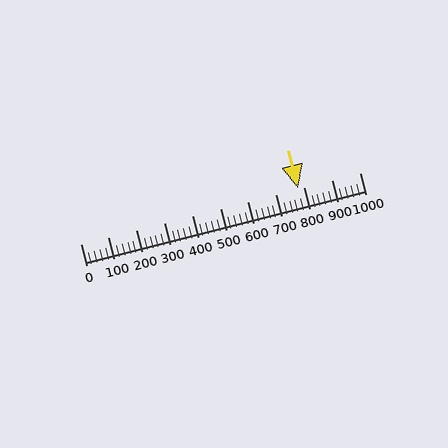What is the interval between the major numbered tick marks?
The major tick marks are spaced 100 units apart.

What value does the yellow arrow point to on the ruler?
The yellow arrow points to approximately 780.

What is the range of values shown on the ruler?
The ruler shows values from 0 to 1000.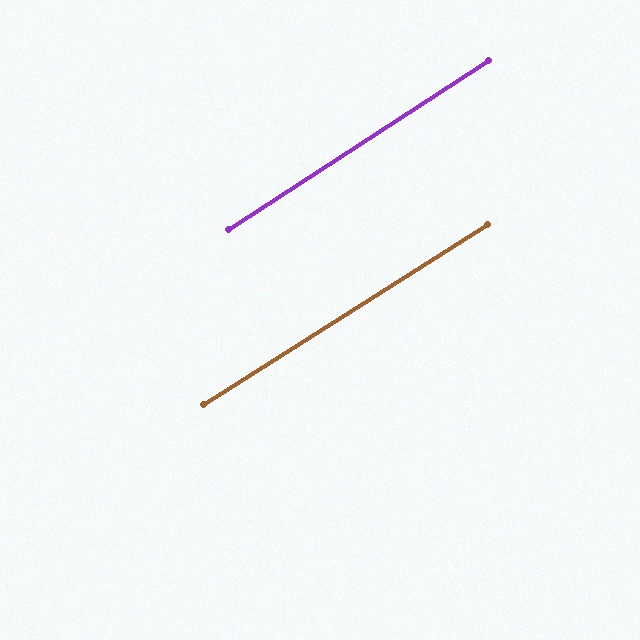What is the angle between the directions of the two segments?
Approximately 1 degree.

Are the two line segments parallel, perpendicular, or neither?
Parallel — their directions differ by only 0.5°.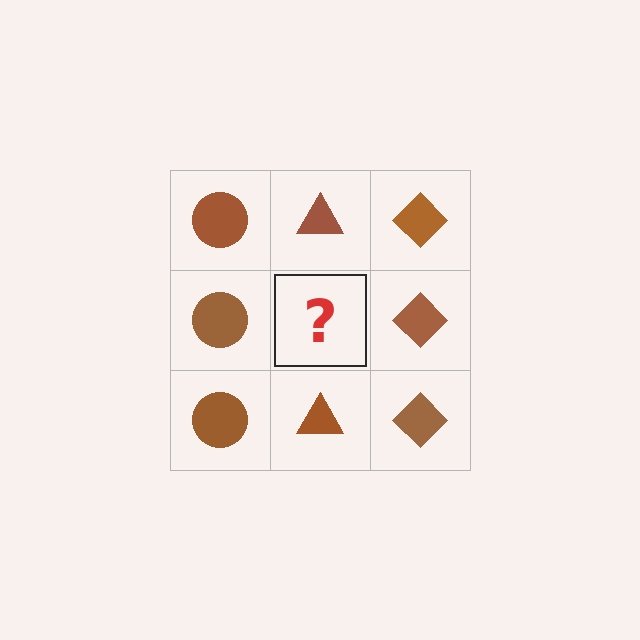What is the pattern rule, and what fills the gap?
The rule is that each column has a consistent shape. The gap should be filled with a brown triangle.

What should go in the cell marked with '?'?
The missing cell should contain a brown triangle.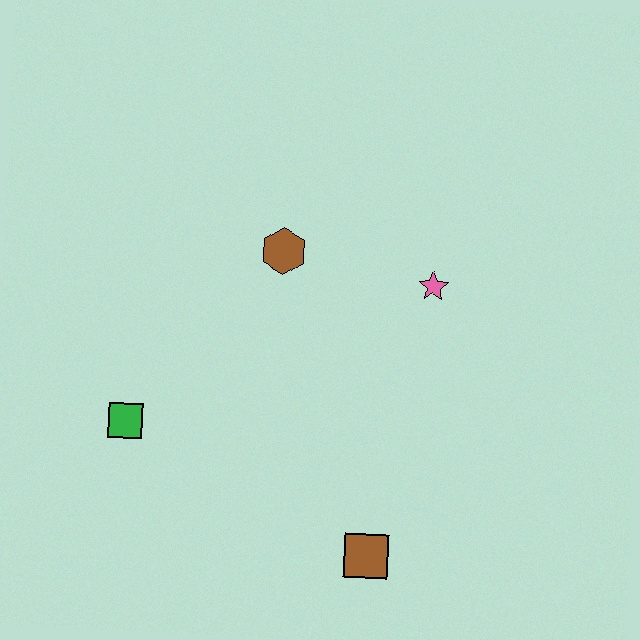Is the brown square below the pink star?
Yes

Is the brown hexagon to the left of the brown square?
Yes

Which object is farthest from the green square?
The pink star is farthest from the green square.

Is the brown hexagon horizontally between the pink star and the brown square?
No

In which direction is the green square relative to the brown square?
The green square is to the left of the brown square.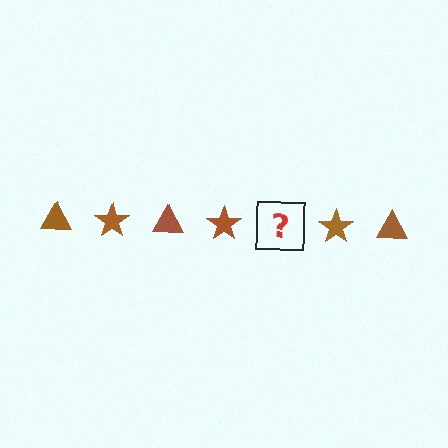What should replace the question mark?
The question mark should be replaced with a brown triangle.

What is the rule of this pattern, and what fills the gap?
The rule is that the pattern cycles through triangle, star shapes in brown. The gap should be filled with a brown triangle.